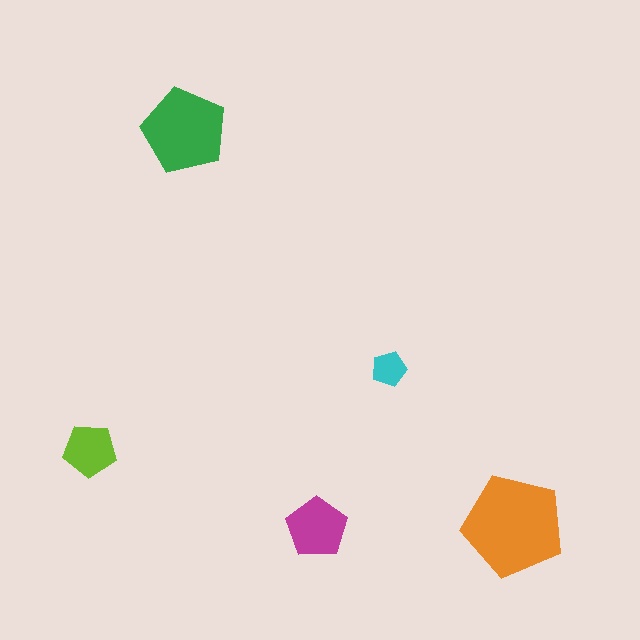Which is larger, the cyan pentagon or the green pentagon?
The green one.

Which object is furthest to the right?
The orange pentagon is rightmost.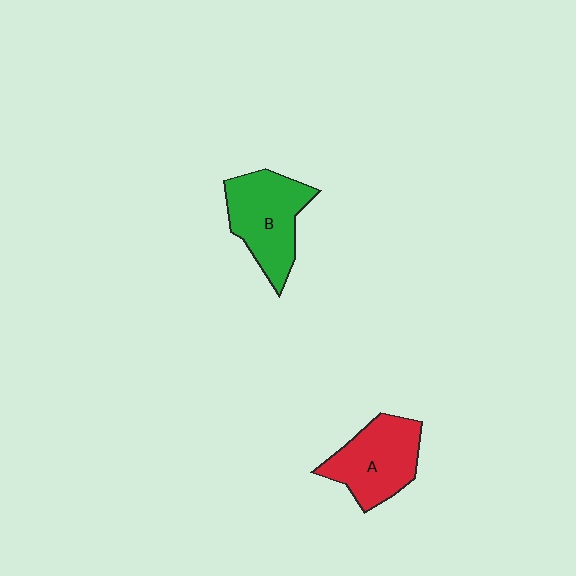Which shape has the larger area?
Shape B (green).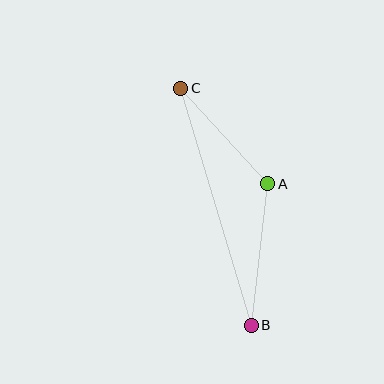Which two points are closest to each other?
Points A and C are closest to each other.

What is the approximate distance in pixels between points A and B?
The distance between A and B is approximately 143 pixels.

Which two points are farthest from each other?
Points B and C are farthest from each other.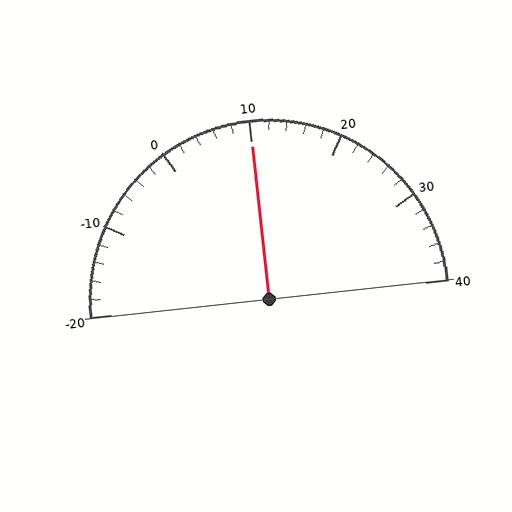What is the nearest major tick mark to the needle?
The nearest major tick mark is 10.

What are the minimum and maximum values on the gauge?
The gauge ranges from -20 to 40.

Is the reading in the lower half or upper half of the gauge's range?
The reading is in the upper half of the range (-20 to 40).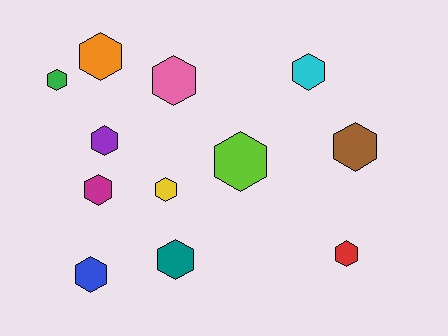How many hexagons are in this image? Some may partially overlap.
There are 12 hexagons.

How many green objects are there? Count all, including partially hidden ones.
There is 1 green object.